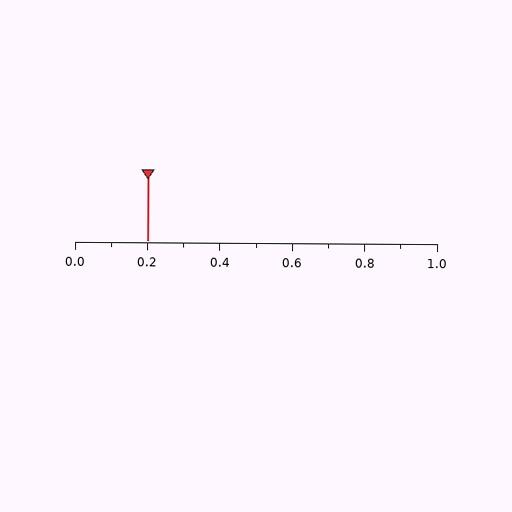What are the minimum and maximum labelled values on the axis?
The axis runs from 0.0 to 1.0.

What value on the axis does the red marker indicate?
The marker indicates approximately 0.2.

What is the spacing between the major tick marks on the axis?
The major ticks are spaced 0.2 apart.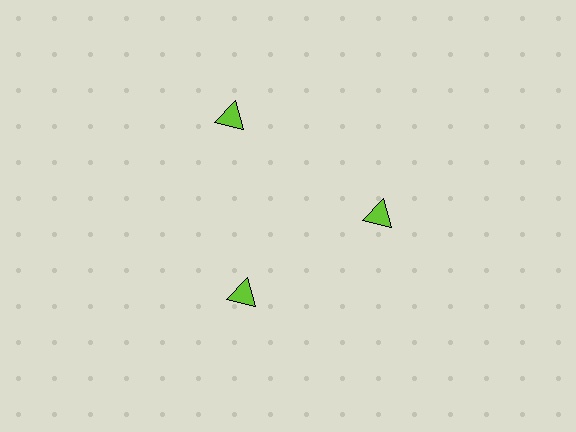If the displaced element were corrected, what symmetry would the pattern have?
It would have 3-fold rotational symmetry — the pattern would map onto itself every 120 degrees.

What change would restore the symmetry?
The symmetry would be restored by moving it inward, back onto the ring so that all 3 triangles sit at equal angles and equal distance from the center.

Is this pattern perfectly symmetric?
No. The 3 lime triangles are arranged in a ring, but one element near the 11 o'clock position is pushed outward from the center, breaking the 3-fold rotational symmetry.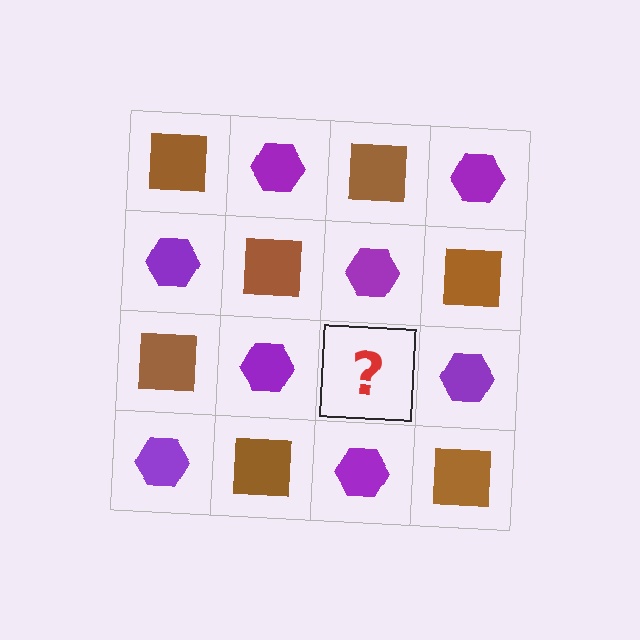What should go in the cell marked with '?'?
The missing cell should contain a brown square.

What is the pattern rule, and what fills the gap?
The rule is that it alternates brown square and purple hexagon in a checkerboard pattern. The gap should be filled with a brown square.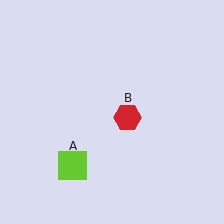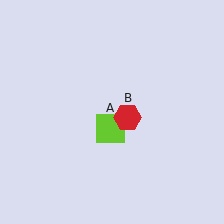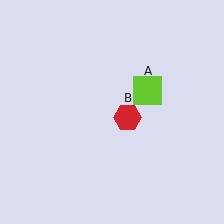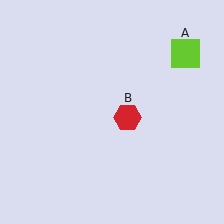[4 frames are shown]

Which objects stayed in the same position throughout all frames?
Red hexagon (object B) remained stationary.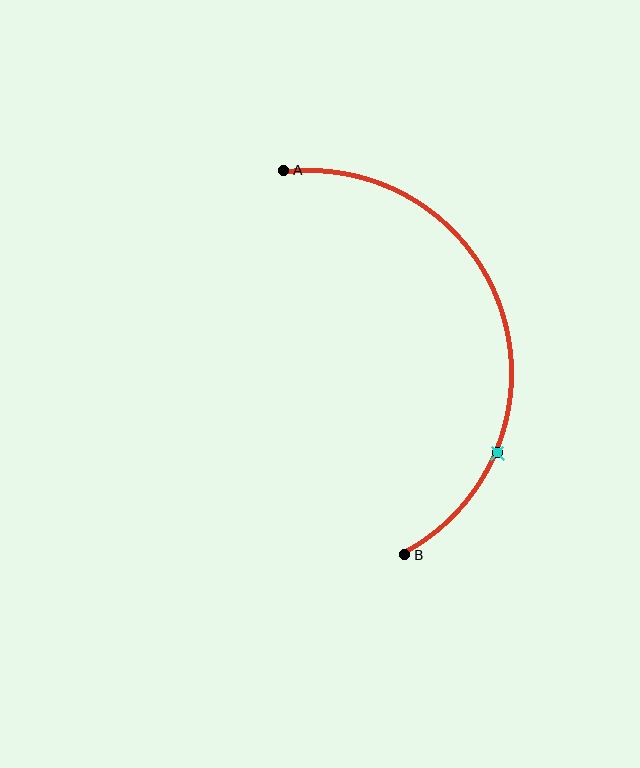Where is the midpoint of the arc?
The arc midpoint is the point on the curve farthest from the straight line joining A and B. It sits to the right of that line.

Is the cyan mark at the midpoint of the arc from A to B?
No. The cyan mark lies on the arc but is closer to endpoint B. The arc midpoint would be at the point on the curve equidistant along the arc from both A and B.